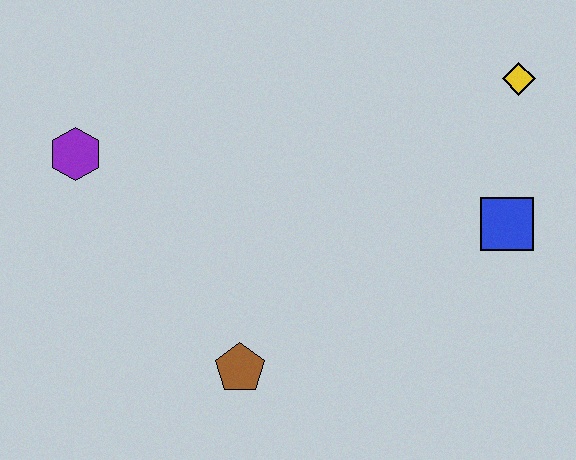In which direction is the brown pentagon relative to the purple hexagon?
The brown pentagon is below the purple hexagon.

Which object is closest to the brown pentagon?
The purple hexagon is closest to the brown pentagon.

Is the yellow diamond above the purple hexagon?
Yes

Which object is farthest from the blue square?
The purple hexagon is farthest from the blue square.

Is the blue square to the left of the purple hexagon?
No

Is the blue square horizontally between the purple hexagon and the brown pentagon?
No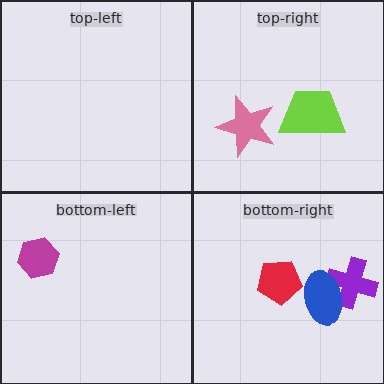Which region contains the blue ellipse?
The bottom-right region.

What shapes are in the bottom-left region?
The magenta hexagon.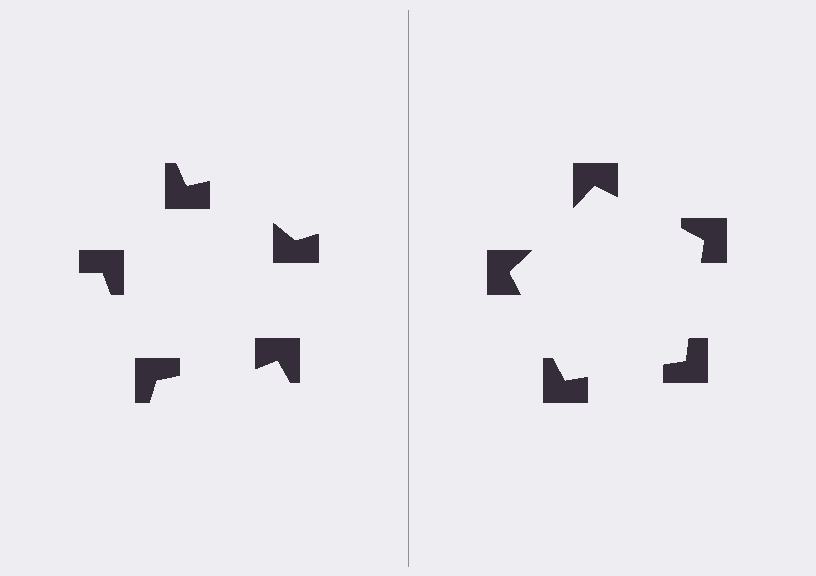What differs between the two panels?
The notched squares are positioned identically on both sides; only the wedge orientations differ. On the right they align to a pentagon; on the left they are misaligned.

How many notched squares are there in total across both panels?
10 — 5 on each side.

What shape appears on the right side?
An illusory pentagon.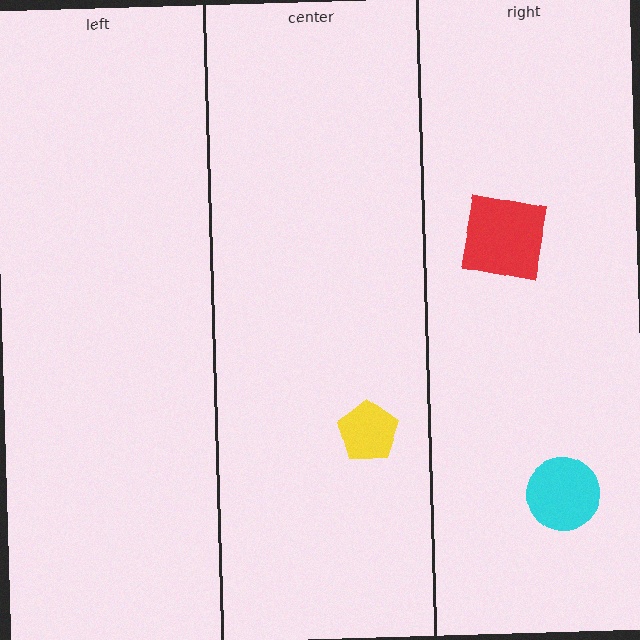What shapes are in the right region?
The cyan circle, the red square.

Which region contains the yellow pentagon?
The center region.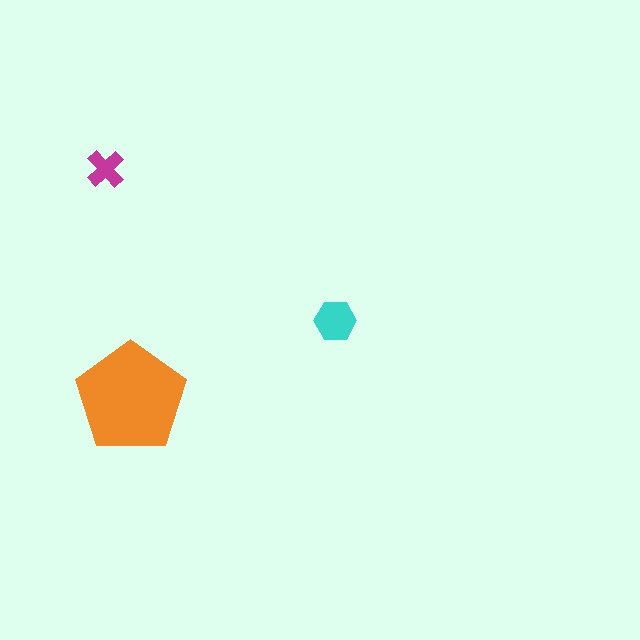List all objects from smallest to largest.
The magenta cross, the cyan hexagon, the orange pentagon.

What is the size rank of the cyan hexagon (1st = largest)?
2nd.